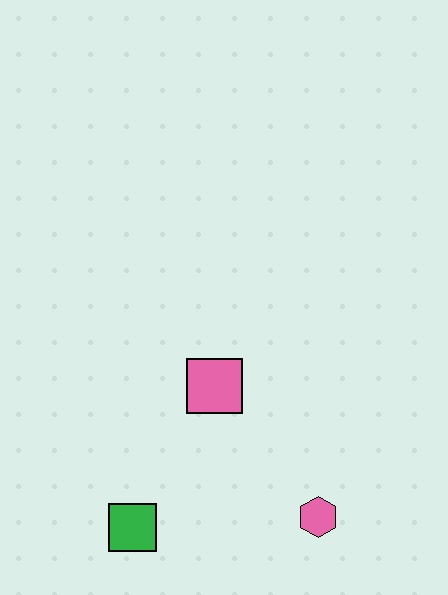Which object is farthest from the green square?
The pink hexagon is farthest from the green square.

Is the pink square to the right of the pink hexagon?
No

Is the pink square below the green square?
No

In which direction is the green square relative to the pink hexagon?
The green square is to the left of the pink hexagon.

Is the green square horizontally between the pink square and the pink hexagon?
No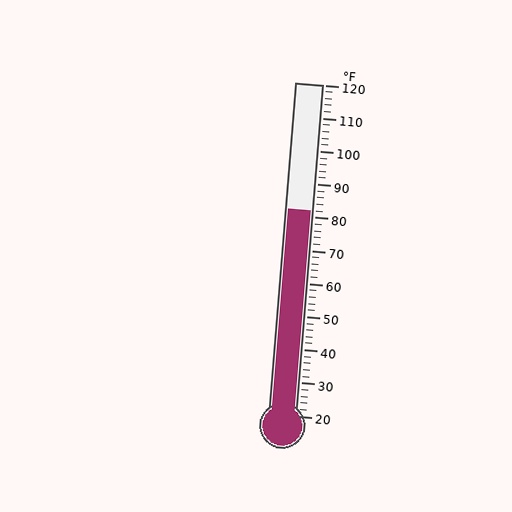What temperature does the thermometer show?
The thermometer shows approximately 82°F.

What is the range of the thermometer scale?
The thermometer scale ranges from 20°F to 120°F.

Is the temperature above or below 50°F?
The temperature is above 50°F.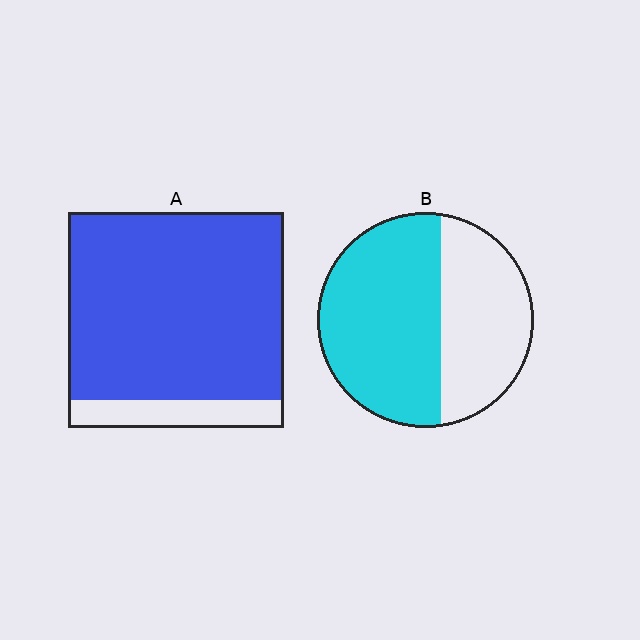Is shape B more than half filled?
Yes.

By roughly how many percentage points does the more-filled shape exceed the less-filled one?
By roughly 30 percentage points (A over B).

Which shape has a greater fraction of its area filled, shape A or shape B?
Shape A.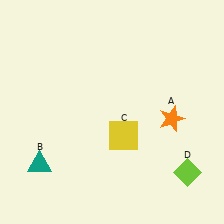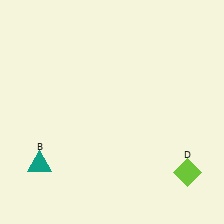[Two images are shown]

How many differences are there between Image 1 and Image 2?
There are 2 differences between the two images.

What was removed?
The yellow square (C), the orange star (A) were removed in Image 2.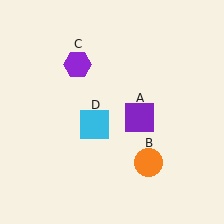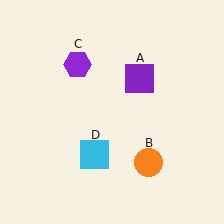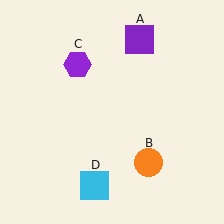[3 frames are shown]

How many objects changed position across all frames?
2 objects changed position: purple square (object A), cyan square (object D).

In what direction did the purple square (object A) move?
The purple square (object A) moved up.